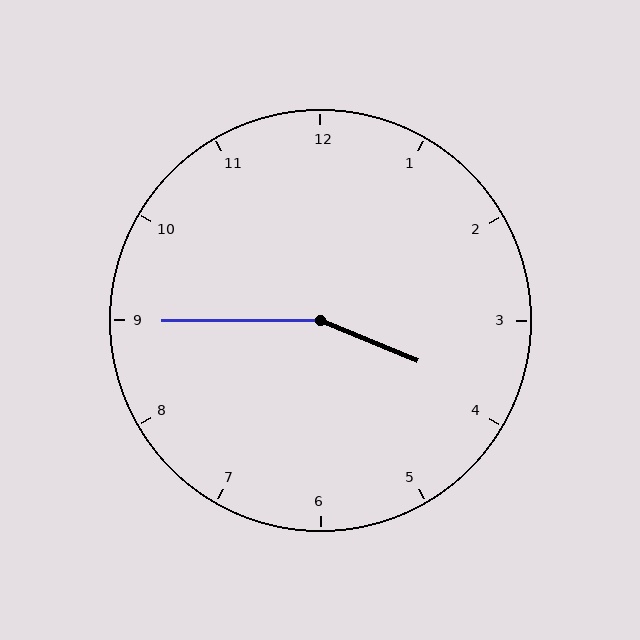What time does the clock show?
3:45.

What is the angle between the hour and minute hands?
Approximately 158 degrees.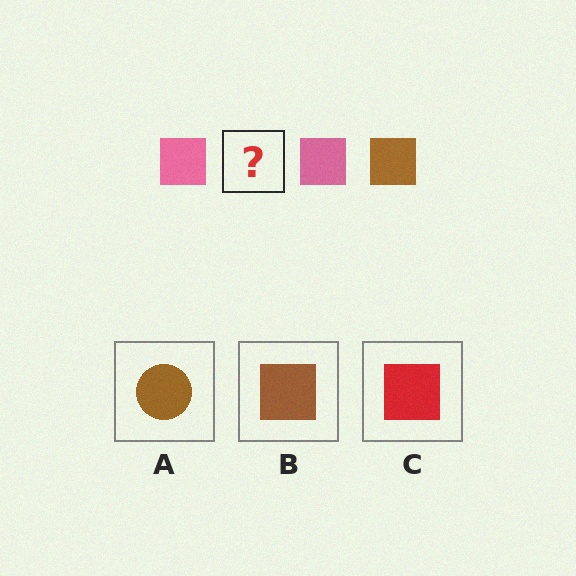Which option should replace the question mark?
Option B.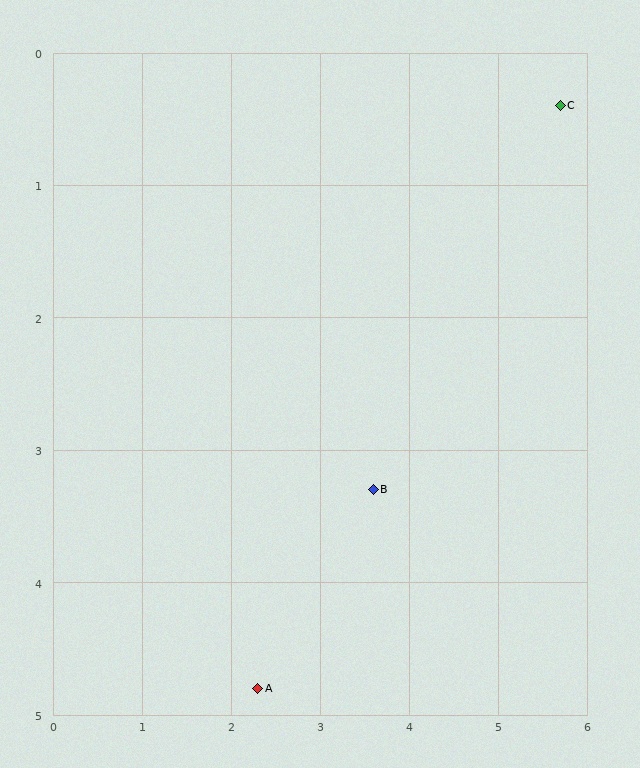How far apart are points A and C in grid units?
Points A and C are about 5.6 grid units apart.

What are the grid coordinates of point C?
Point C is at approximately (5.7, 0.4).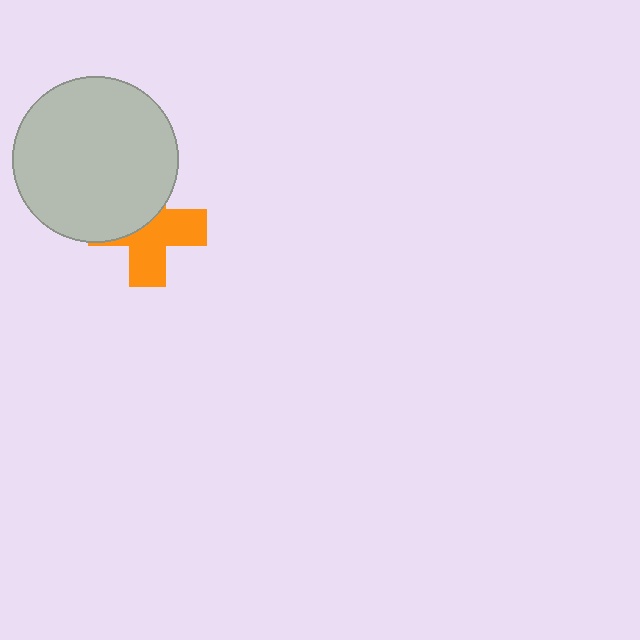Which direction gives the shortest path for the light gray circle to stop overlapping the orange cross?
Moving up gives the shortest separation.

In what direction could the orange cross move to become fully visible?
The orange cross could move down. That would shift it out from behind the light gray circle entirely.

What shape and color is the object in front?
The object in front is a light gray circle.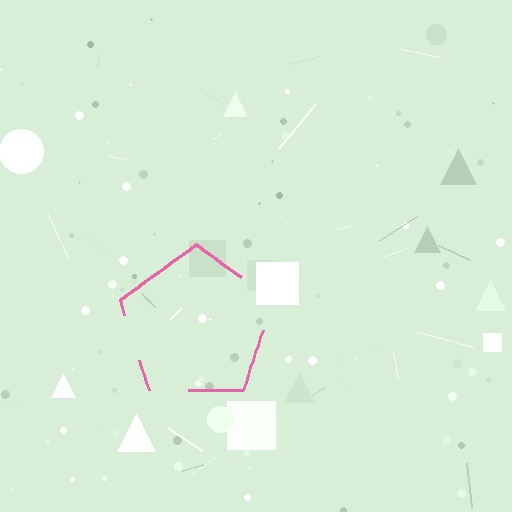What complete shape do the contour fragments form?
The contour fragments form a pentagon.